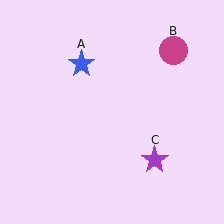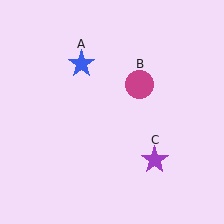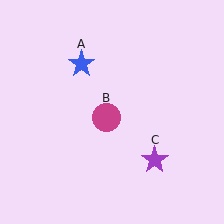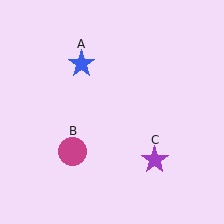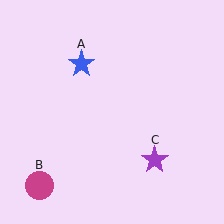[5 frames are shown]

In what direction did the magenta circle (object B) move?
The magenta circle (object B) moved down and to the left.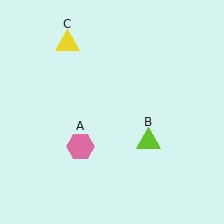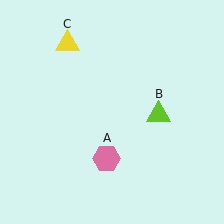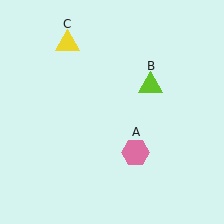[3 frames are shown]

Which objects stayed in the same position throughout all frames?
Yellow triangle (object C) remained stationary.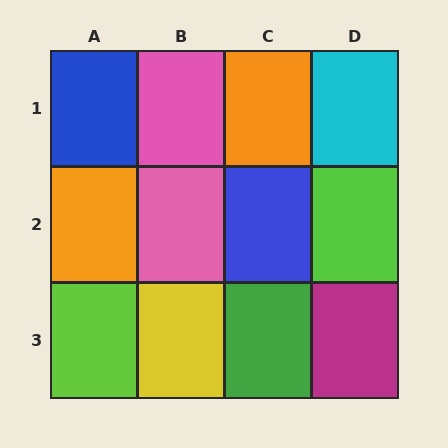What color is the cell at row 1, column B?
Pink.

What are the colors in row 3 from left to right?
Lime, yellow, green, magenta.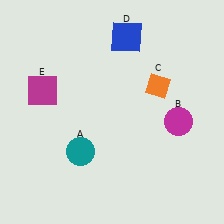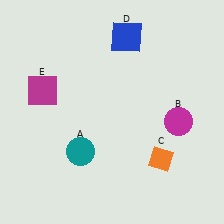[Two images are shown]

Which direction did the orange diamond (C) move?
The orange diamond (C) moved down.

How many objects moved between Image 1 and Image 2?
1 object moved between the two images.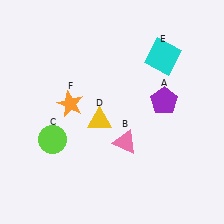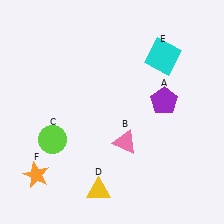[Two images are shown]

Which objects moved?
The objects that moved are: the yellow triangle (D), the orange star (F).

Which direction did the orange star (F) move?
The orange star (F) moved down.